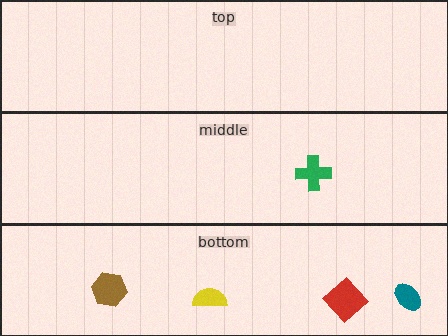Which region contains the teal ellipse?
The bottom region.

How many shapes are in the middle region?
1.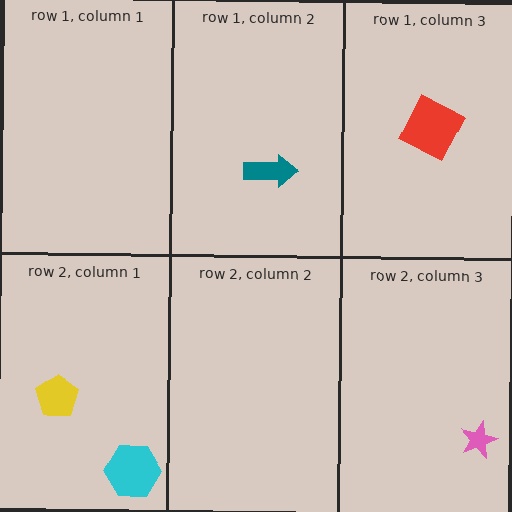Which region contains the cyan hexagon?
The row 2, column 1 region.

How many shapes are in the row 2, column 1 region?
2.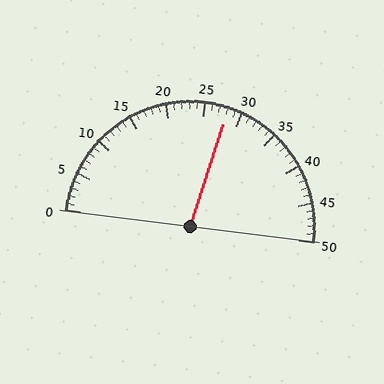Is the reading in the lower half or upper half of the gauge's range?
The reading is in the upper half of the range (0 to 50).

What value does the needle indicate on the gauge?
The needle indicates approximately 28.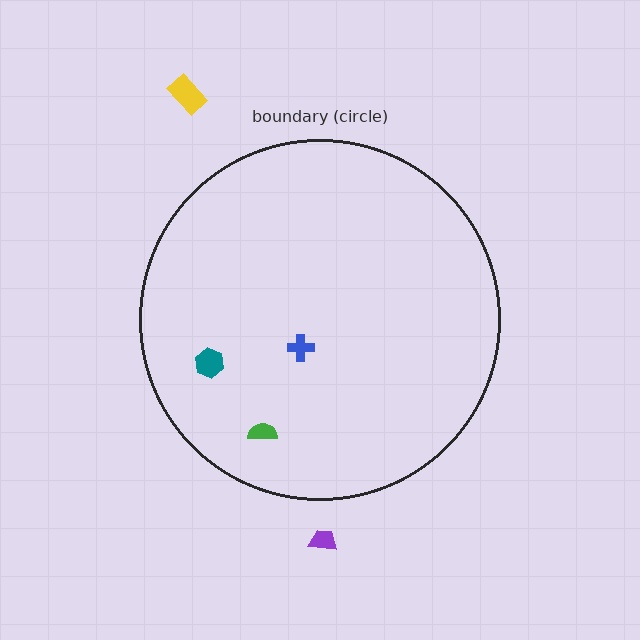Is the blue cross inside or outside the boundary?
Inside.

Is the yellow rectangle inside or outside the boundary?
Outside.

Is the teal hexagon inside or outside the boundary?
Inside.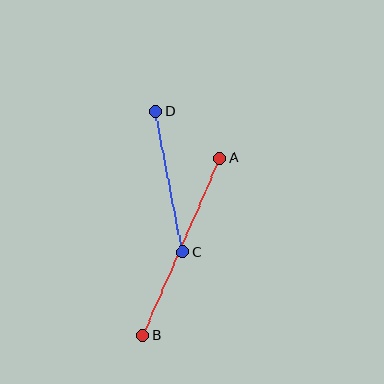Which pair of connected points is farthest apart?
Points A and B are farthest apart.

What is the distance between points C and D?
The distance is approximately 143 pixels.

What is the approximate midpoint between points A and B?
The midpoint is at approximately (181, 247) pixels.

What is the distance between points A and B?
The distance is approximately 193 pixels.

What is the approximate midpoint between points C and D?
The midpoint is at approximately (169, 182) pixels.